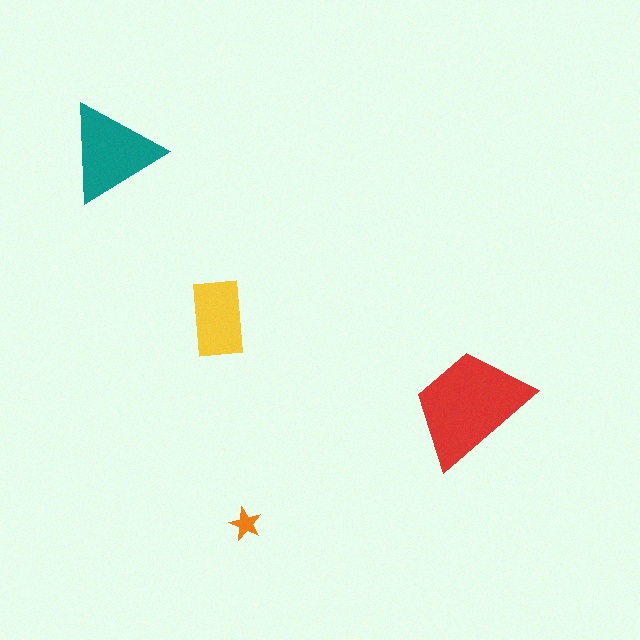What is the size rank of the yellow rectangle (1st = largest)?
3rd.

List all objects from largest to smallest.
The red trapezoid, the teal triangle, the yellow rectangle, the orange star.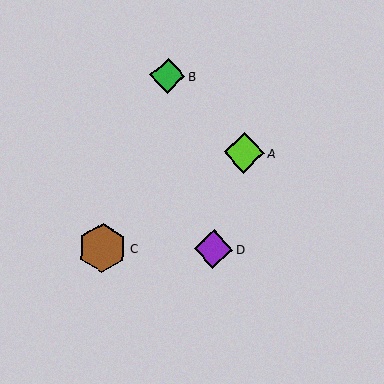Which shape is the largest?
The brown hexagon (labeled C) is the largest.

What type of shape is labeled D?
Shape D is a purple diamond.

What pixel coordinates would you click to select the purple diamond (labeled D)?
Click at (213, 249) to select the purple diamond D.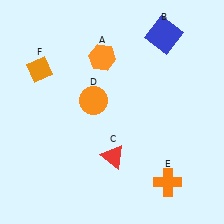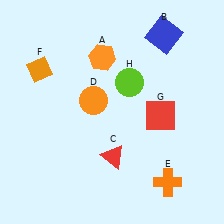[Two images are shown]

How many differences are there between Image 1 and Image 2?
There are 2 differences between the two images.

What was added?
A red square (G), a lime circle (H) were added in Image 2.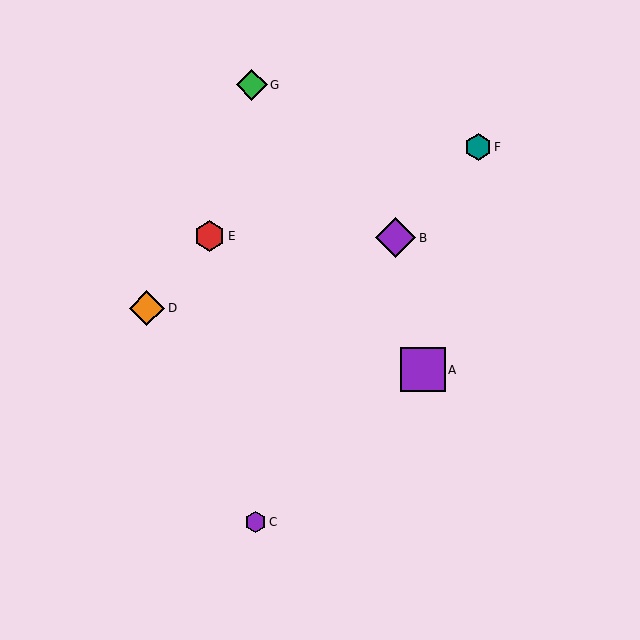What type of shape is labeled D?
Shape D is an orange diamond.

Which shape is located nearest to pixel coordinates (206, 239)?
The red hexagon (labeled E) at (209, 236) is nearest to that location.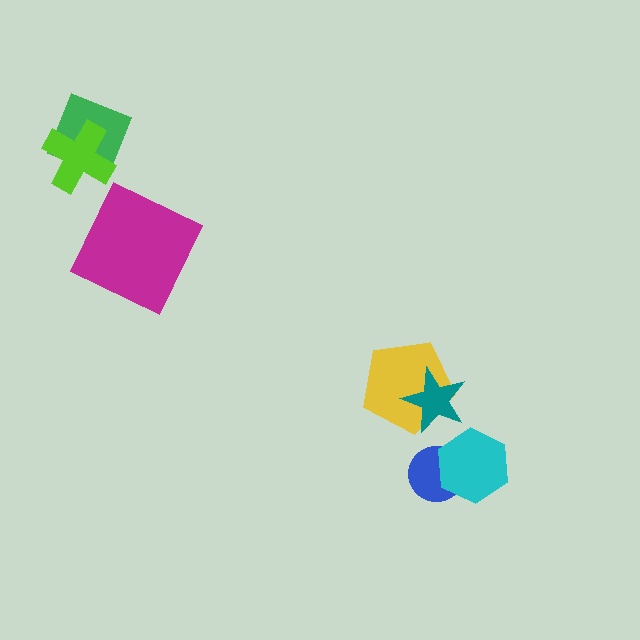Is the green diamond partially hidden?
Yes, it is partially covered by another shape.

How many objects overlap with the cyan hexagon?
1 object overlaps with the cyan hexagon.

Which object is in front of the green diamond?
The lime cross is in front of the green diamond.